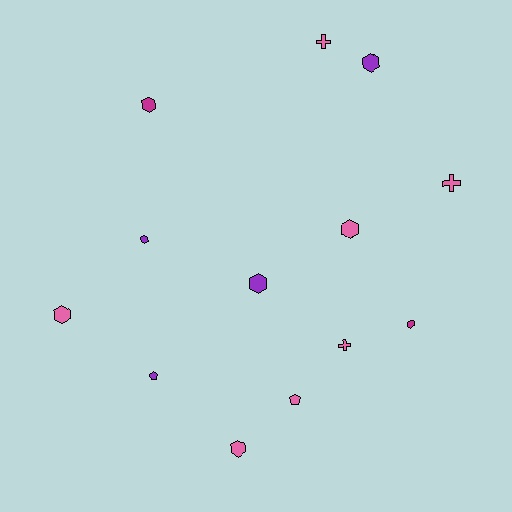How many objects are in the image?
There are 13 objects.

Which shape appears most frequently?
Hexagon, with 8 objects.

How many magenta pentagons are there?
There are no magenta pentagons.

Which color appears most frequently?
Pink, with 7 objects.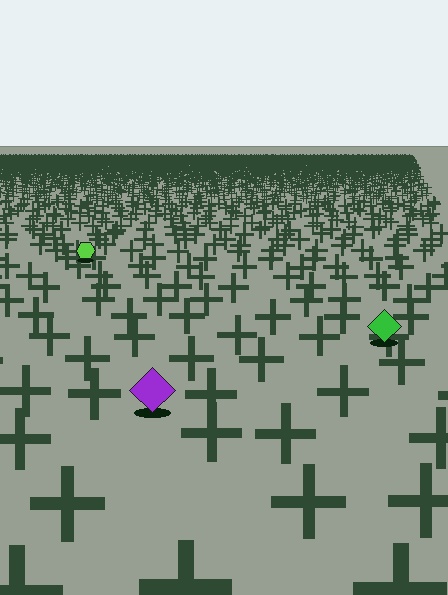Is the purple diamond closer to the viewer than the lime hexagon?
Yes. The purple diamond is closer — you can tell from the texture gradient: the ground texture is coarser near it.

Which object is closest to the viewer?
The purple diamond is closest. The texture marks near it are larger and more spread out.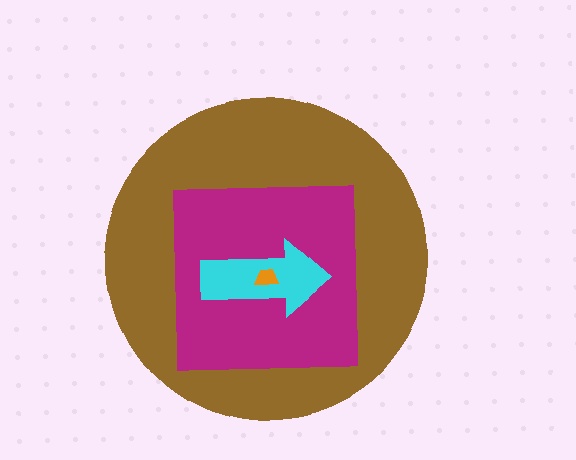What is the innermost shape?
The orange trapezoid.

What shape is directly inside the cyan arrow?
The orange trapezoid.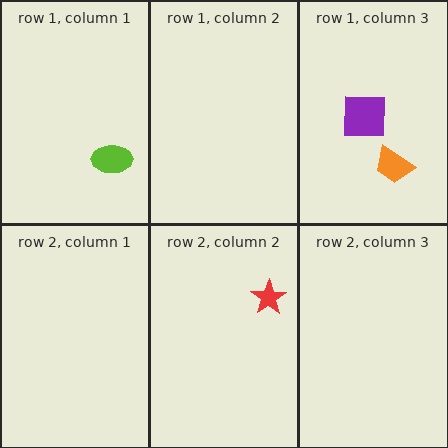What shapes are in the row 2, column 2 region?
The red star.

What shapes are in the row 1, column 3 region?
The orange trapezoid, the purple square.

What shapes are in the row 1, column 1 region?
The lime ellipse.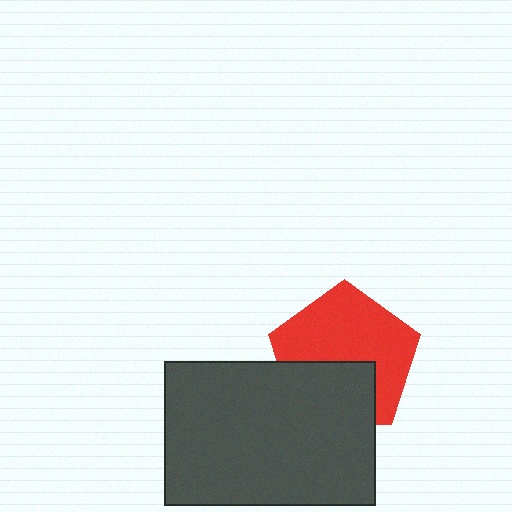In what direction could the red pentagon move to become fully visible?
The red pentagon could move up. That would shift it out from behind the dark gray rectangle entirely.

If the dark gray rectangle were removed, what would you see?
You would see the complete red pentagon.